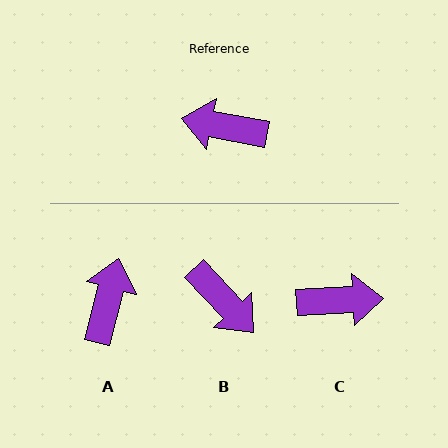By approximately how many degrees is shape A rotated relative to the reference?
Approximately 94 degrees clockwise.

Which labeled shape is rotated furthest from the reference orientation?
C, about 166 degrees away.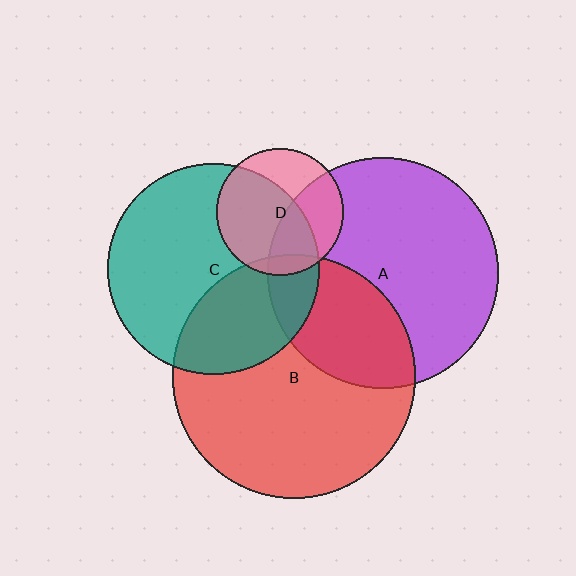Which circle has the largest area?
Circle B (red).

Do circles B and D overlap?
Yes.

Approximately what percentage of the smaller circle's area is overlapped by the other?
Approximately 10%.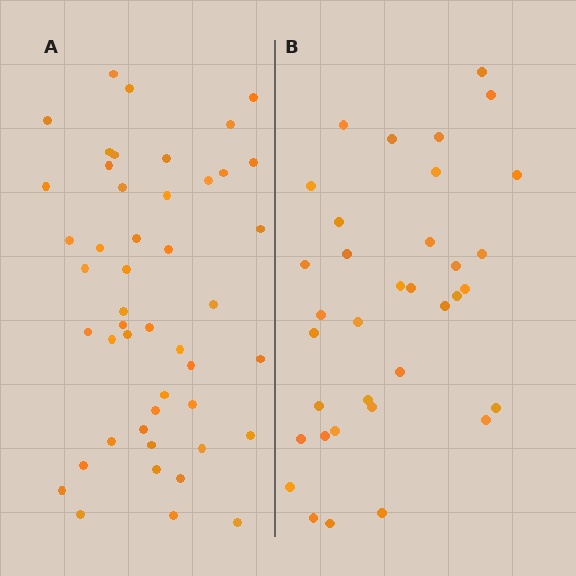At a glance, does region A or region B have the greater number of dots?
Region A (the left region) has more dots.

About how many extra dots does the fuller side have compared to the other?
Region A has roughly 12 or so more dots than region B.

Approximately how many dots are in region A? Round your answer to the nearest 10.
About 50 dots. (The exact count is 47, which rounds to 50.)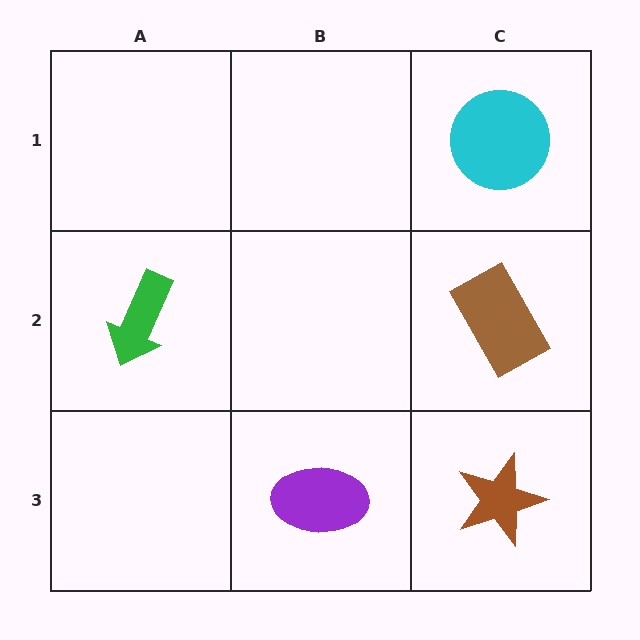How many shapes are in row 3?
2 shapes.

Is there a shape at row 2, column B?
No, that cell is empty.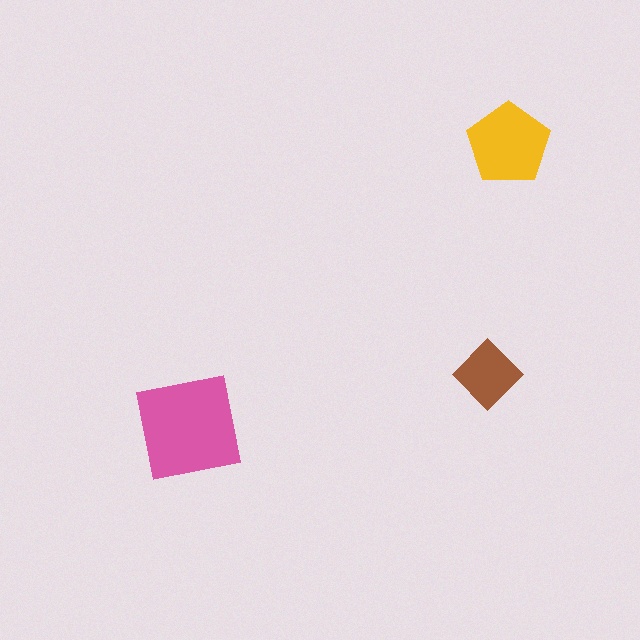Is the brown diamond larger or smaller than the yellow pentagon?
Smaller.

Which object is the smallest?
The brown diamond.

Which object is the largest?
The pink square.